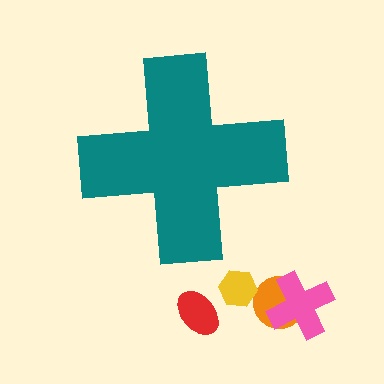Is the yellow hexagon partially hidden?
No, the yellow hexagon is fully visible.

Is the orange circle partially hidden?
No, the orange circle is fully visible.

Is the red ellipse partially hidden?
No, the red ellipse is fully visible.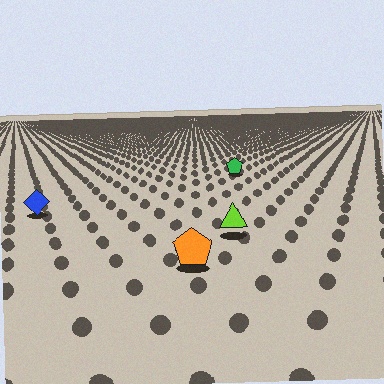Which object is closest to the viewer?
The orange pentagon is closest. The texture marks near it are larger and more spread out.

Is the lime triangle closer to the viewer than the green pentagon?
Yes. The lime triangle is closer — you can tell from the texture gradient: the ground texture is coarser near it.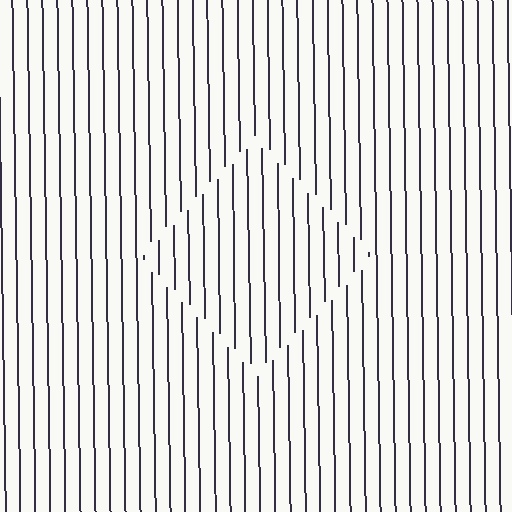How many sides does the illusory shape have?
4 sides — the line-ends trace a square.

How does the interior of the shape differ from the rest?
The interior of the shape contains the same grating, shifted by half a period — the contour is defined by the phase discontinuity where line-ends from the inner and outer gratings abut.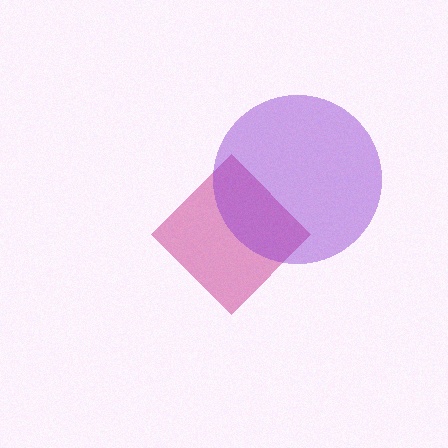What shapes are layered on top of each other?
The layered shapes are: a magenta diamond, a purple circle.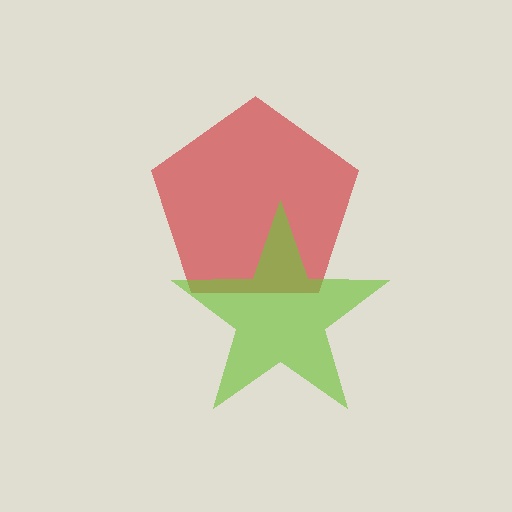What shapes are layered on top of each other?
The layered shapes are: a red pentagon, a lime star.